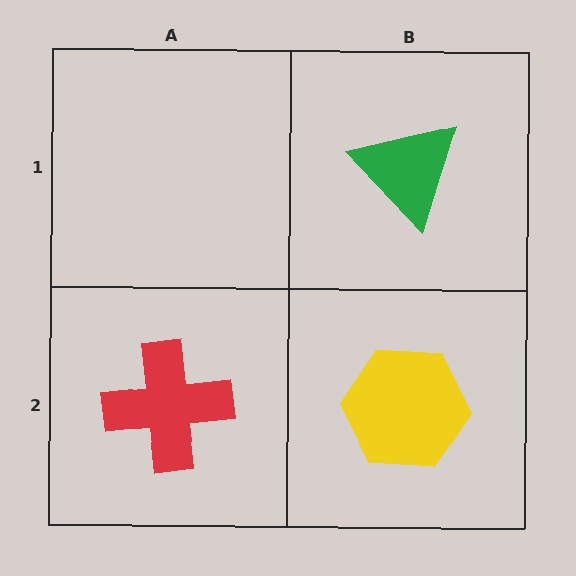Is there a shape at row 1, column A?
No, that cell is empty.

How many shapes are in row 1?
1 shape.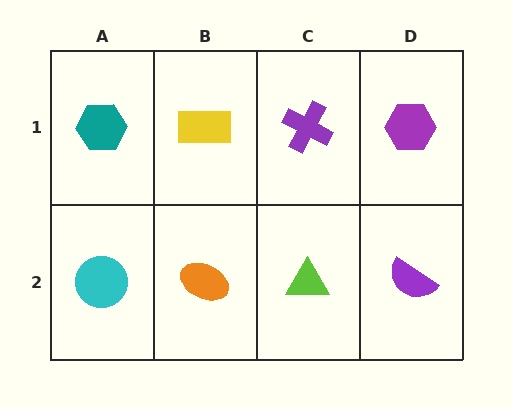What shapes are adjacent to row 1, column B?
An orange ellipse (row 2, column B), a teal hexagon (row 1, column A), a purple cross (row 1, column C).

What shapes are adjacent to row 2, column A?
A teal hexagon (row 1, column A), an orange ellipse (row 2, column B).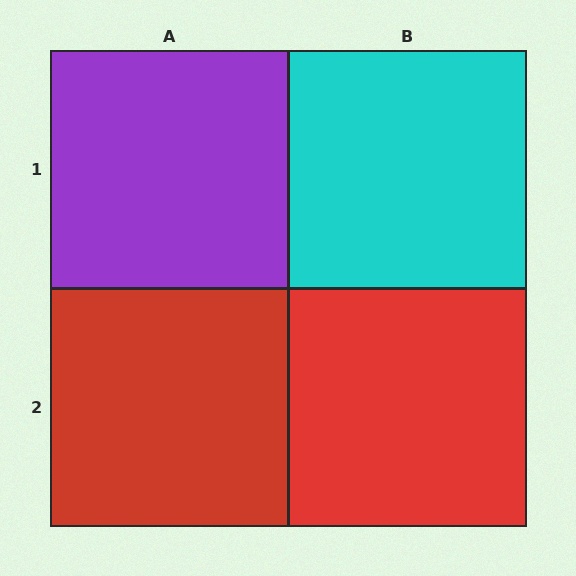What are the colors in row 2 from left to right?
Red, red.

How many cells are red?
2 cells are red.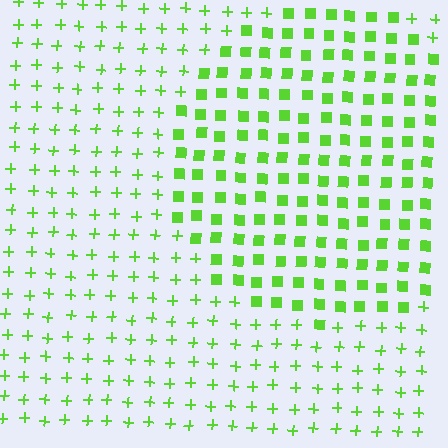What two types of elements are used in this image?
The image uses squares inside the circle region and plus signs outside it.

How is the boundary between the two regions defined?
The boundary is defined by a change in element shape: squares inside vs. plus signs outside. All elements share the same color and spacing.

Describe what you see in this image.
The image is filled with small lime elements arranged in a uniform grid. A circle-shaped region contains squares, while the surrounding area contains plus signs. The boundary is defined purely by the change in element shape.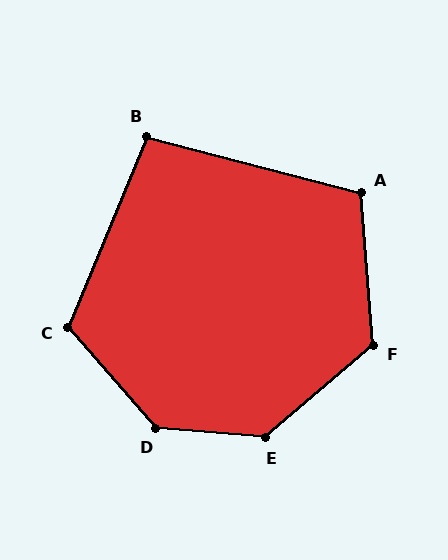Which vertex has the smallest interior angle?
B, at approximately 98 degrees.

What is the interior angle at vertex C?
Approximately 117 degrees (obtuse).